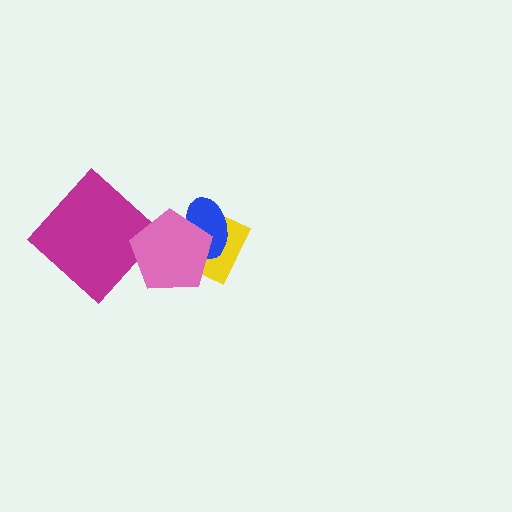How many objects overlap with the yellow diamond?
2 objects overlap with the yellow diamond.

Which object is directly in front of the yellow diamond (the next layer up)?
The blue ellipse is directly in front of the yellow diamond.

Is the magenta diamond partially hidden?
Yes, it is partially covered by another shape.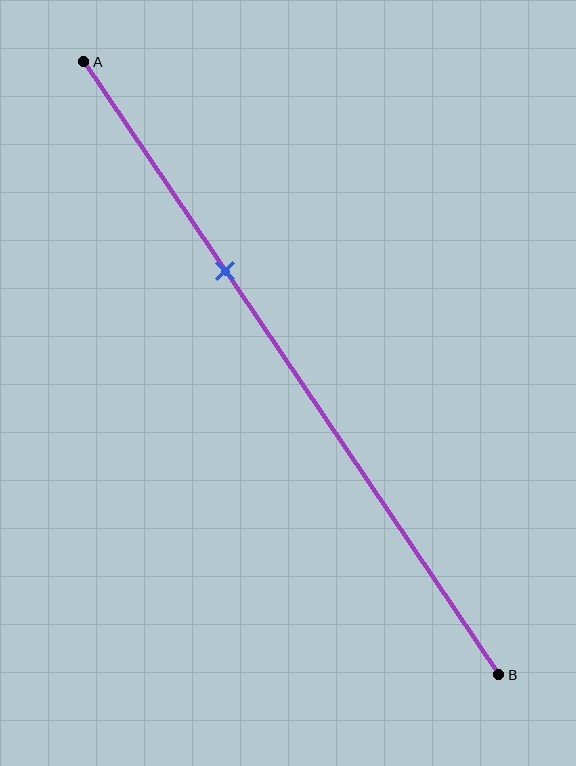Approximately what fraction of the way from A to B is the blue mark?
The blue mark is approximately 35% of the way from A to B.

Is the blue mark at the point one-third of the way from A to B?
Yes, the mark is approximately at the one-third point.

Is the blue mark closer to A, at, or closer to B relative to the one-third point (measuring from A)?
The blue mark is approximately at the one-third point of segment AB.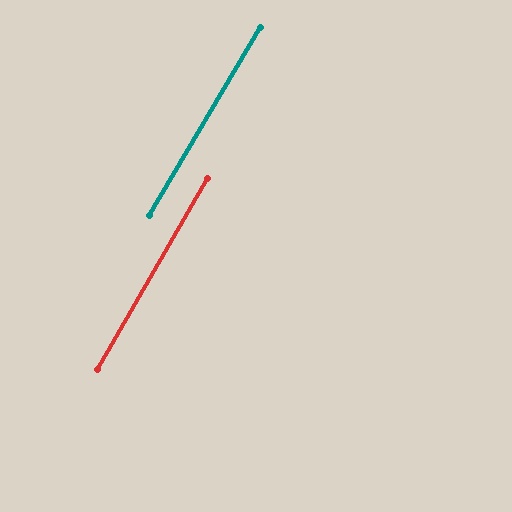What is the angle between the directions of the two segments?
Approximately 0 degrees.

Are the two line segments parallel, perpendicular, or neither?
Parallel — their directions differ by only 0.5°.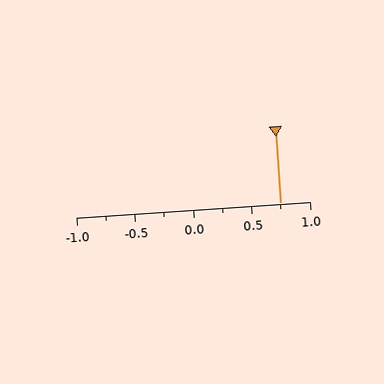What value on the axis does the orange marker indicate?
The marker indicates approximately 0.75.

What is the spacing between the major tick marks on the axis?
The major ticks are spaced 0.5 apart.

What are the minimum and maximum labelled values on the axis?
The axis runs from -1.0 to 1.0.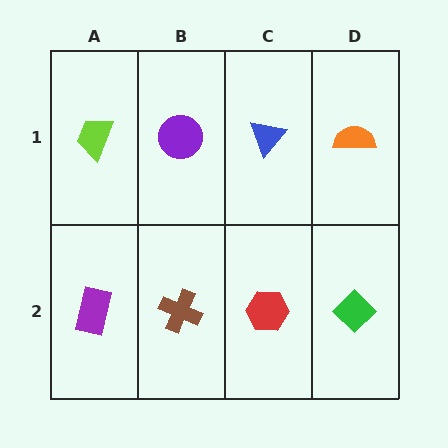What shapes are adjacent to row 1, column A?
A purple rectangle (row 2, column A), a purple circle (row 1, column B).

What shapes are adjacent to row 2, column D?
An orange semicircle (row 1, column D), a red hexagon (row 2, column C).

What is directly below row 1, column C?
A red hexagon.